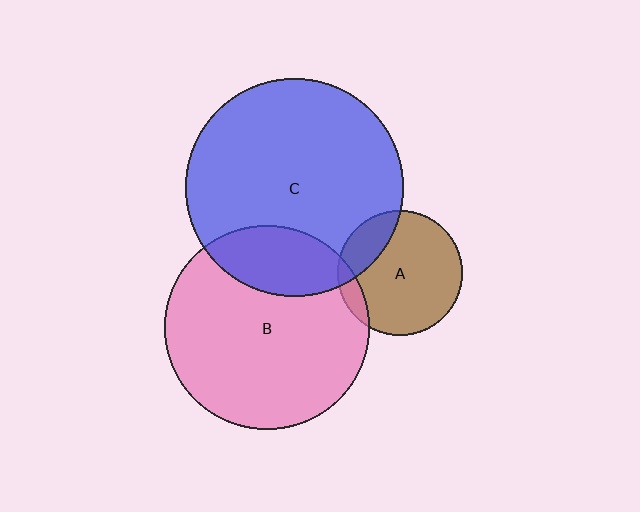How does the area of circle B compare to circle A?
Approximately 2.7 times.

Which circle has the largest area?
Circle C (blue).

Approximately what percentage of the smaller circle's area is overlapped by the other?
Approximately 10%.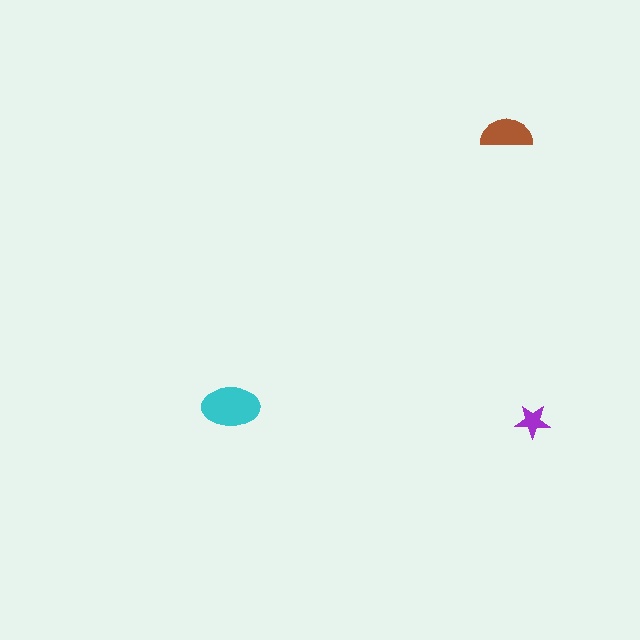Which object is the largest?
The cyan ellipse.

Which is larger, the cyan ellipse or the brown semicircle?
The cyan ellipse.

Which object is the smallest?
The purple star.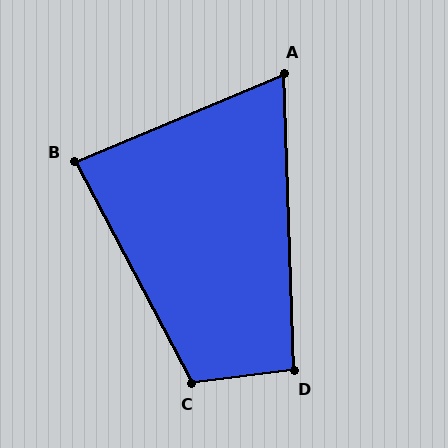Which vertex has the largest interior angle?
C, at approximately 111 degrees.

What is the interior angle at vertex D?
Approximately 95 degrees (obtuse).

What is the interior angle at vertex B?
Approximately 85 degrees (acute).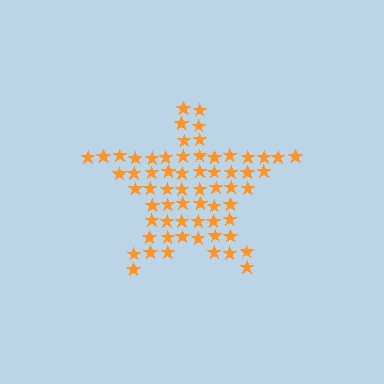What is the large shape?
The large shape is a star.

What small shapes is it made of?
It is made of small stars.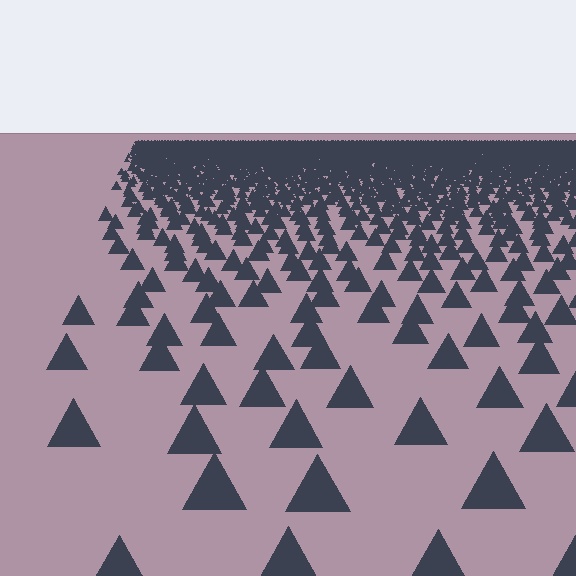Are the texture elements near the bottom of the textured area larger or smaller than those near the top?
Larger. Near the bottom, elements are closer to the viewer and appear at a bigger on-screen size.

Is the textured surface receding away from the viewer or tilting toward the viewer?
The surface is receding away from the viewer. Texture elements get smaller and denser toward the top.